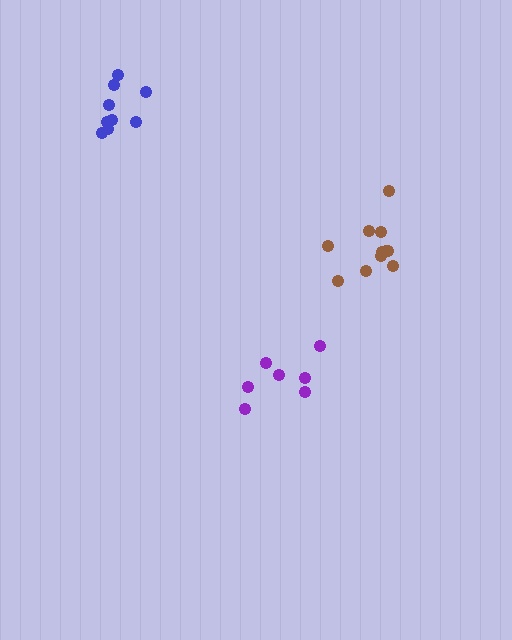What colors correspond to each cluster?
The clusters are colored: purple, brown, blue.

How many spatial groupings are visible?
There are 3 spatial groupings.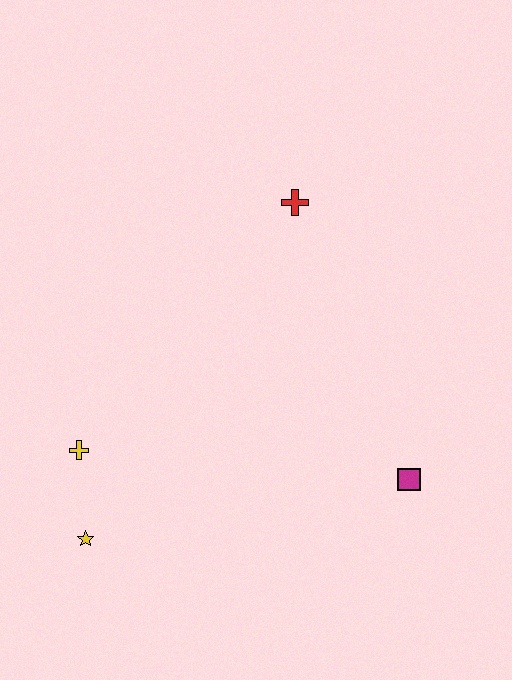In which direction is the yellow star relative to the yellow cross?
The yellow star is below the yellow cross.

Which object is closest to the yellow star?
The yellow cross is closest to the yellow star.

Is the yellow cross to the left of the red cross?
Yes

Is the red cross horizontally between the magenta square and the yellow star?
Yes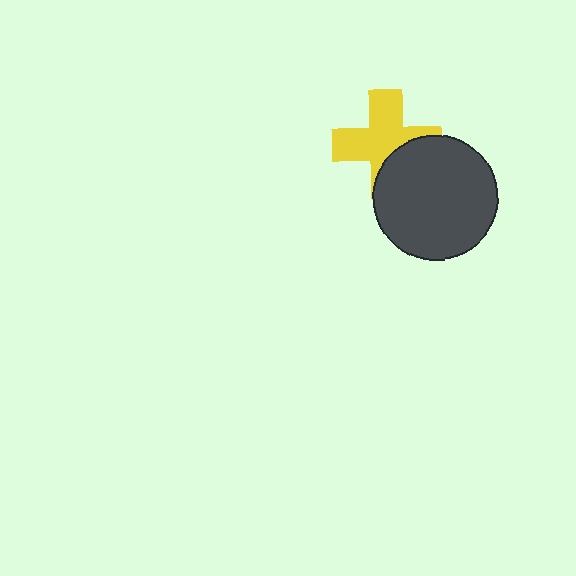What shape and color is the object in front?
The object in front is a dark gray circle.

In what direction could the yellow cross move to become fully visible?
The yellow cross could move toward the upper-left. That would shift it out from behind the dark gray circle entirely.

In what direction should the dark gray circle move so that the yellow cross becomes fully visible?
The dark gray circle should move toward the lower-right. That is the shortest direction to clear the overlap and leave the yellow cross fully visible.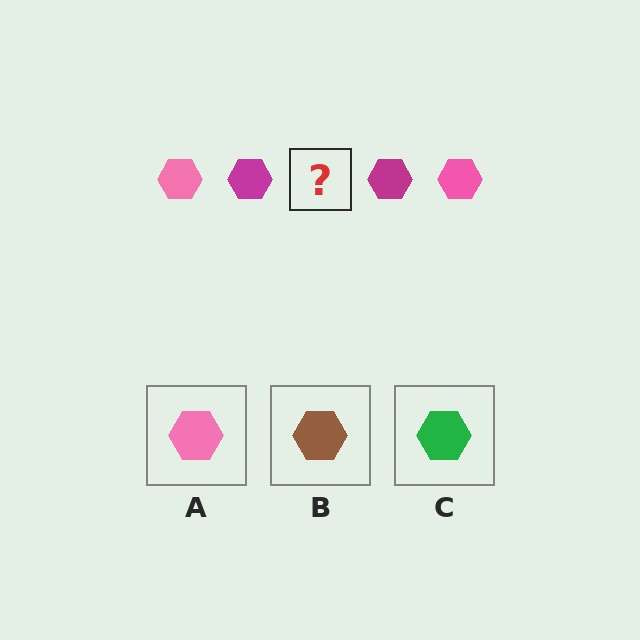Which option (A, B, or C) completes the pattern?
A.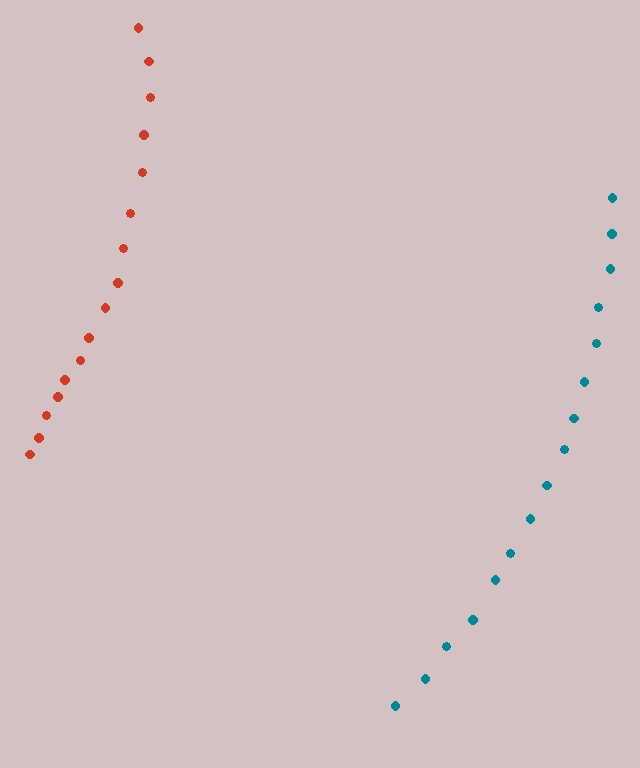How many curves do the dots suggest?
There are 2 distinct paths.